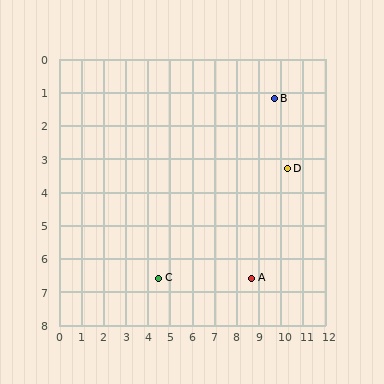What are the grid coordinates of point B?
Point B is at approximately (9.7, 1.2).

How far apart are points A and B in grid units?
Points A and B are about 5.5 grid units apart.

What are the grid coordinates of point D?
Point D is at approximately (10.3, 3.3).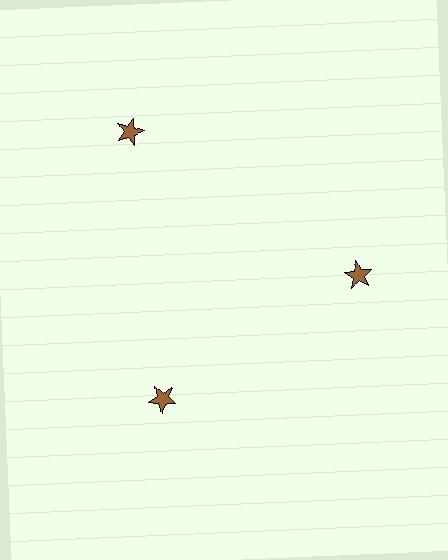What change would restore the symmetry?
The symmetry would be restored by moving it inward, back onto the ring so that all 3 stars sit at equal angles and equal distance from the center.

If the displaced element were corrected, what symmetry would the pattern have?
It would have 3-fold rotational symmetry — the pattern would map onto itself every 120 degrees.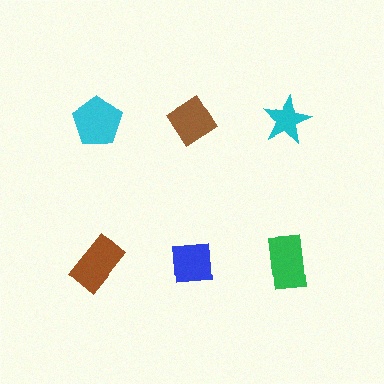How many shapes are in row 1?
3 shapes.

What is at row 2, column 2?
A blue square.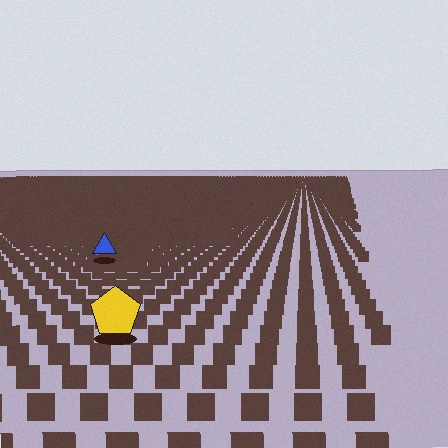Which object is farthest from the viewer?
The blue triangle is farthest from the viewer. It appears smaller and the ground texture around it is denser.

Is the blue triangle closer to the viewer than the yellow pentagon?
No. The yellow pentagon is closer — you can tell from the texture gradient: the ground texture is coarser near it.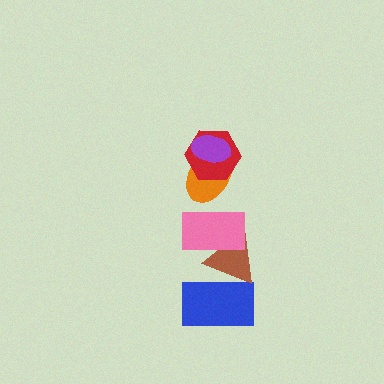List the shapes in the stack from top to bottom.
From top to bottom: the purple ellipse, the red hexagon, the orange ellipse, the pink rectangle, the brown triangle, the blue rectangle.